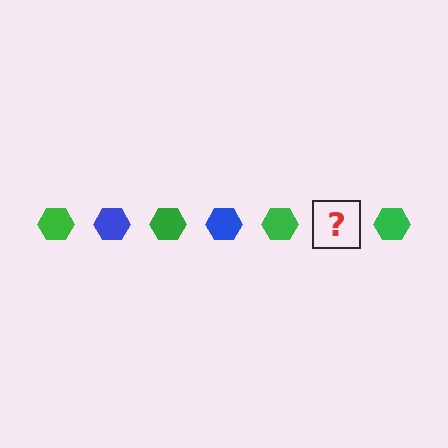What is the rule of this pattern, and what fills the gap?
The rule is that the pattern cycles through green, blue hexagons. The gap should be filled with a blue hexagon.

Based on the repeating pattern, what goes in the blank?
The blank should be a blue hexagon.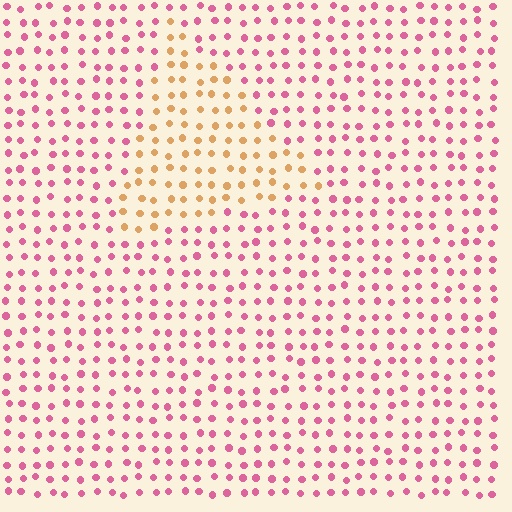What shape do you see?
I see a triangle.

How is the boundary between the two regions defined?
The boundary is defined purely by a slight shift in hue (about 59 degrees). Spacing, size, and orientation are identical on both sides.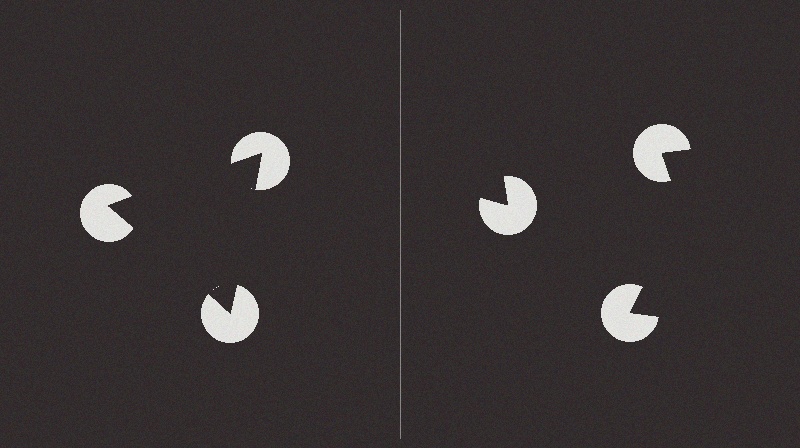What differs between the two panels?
The pac-man discs are positioned identically on both sides; only the wedge orientations differ. On the left they align to a triangle; on the right they are misaligned.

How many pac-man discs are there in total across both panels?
6 — 3 on each side.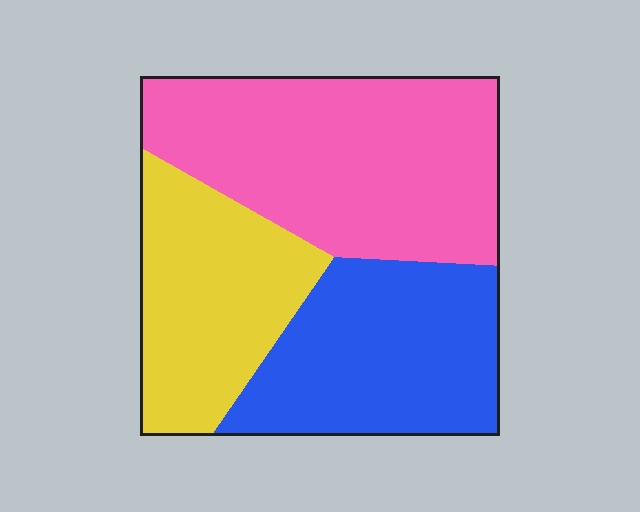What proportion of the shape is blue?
Blue takes up about one third (1/3) of the shape.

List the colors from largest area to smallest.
From largest to smallest: pink, blue, yellow.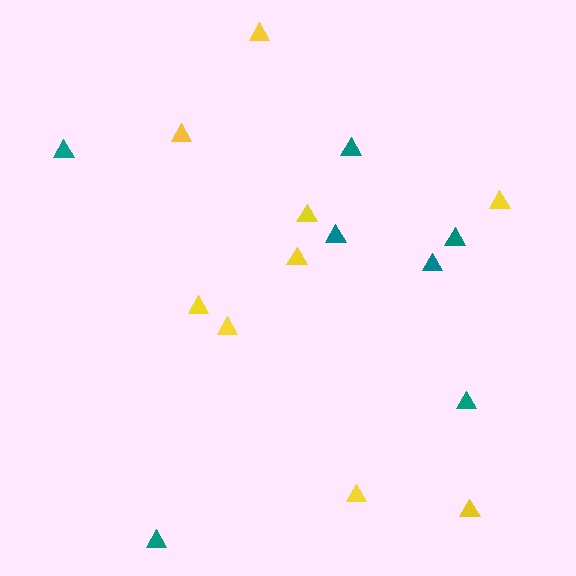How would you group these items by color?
There are 2 groups: one group of yellow triangles (9) and one group of teal triangles (7).